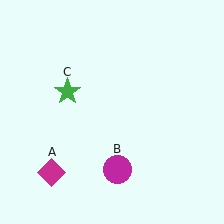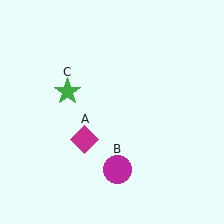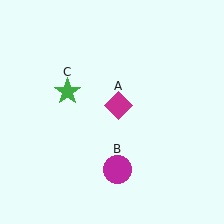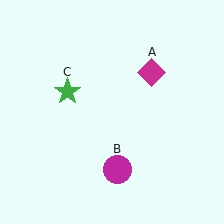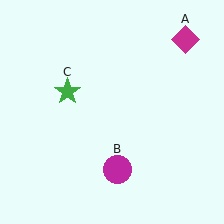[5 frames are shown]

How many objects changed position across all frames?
1 object changed position: magenta diamond (object A).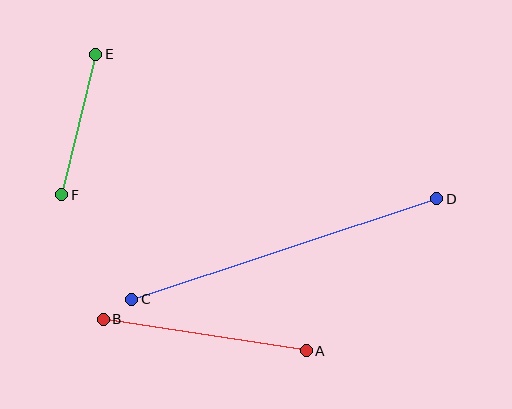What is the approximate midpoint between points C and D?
The midpoint is at approximately (284, 249) pixels.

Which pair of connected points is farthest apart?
Points C and D are farthest apart.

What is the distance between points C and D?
The distance is approximately 321 pixels.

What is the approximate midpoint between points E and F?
The midpoint is at approximately (79, 124) pixels.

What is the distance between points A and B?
The distance is approximately 206 pixels.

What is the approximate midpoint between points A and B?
The midpoint is at approximately (205, 335) pixels.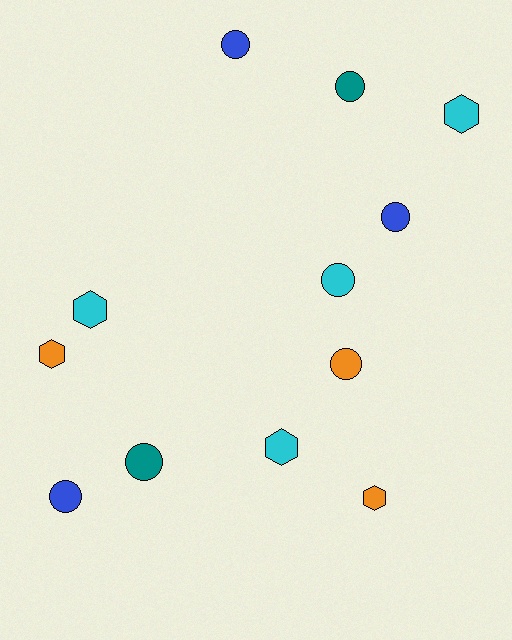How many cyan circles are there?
There is 1 cyan circle.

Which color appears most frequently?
Cyan, with 4 objects.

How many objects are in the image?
There are 12 objects.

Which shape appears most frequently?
Circle, with 7 objects.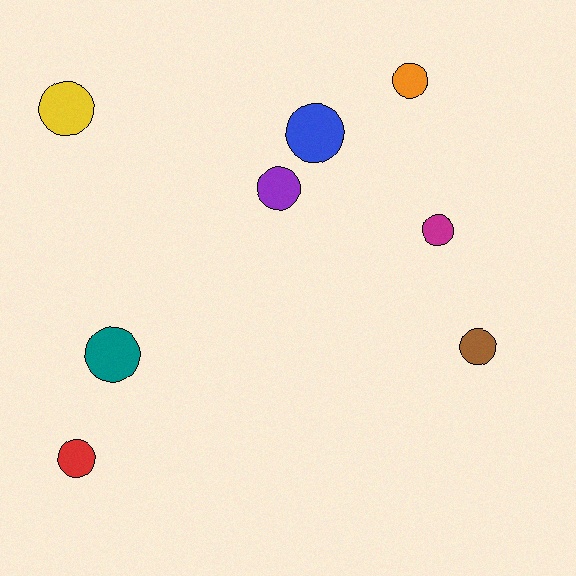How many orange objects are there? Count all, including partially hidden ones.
There is 1 orange object.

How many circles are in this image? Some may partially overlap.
There are 8 circles.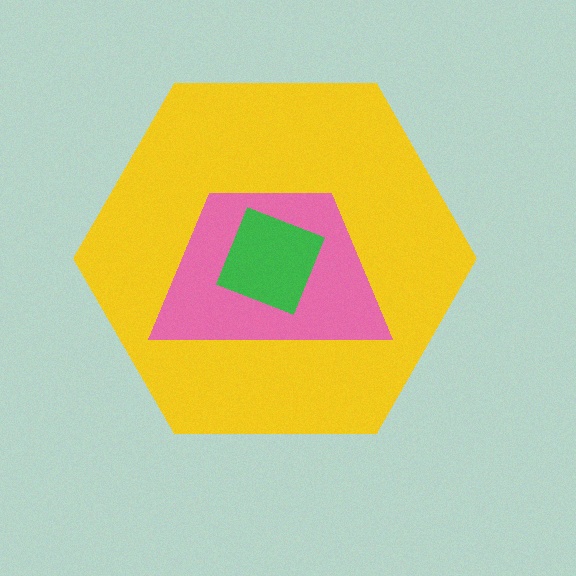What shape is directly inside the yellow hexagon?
The pink trapezoid.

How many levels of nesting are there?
3.